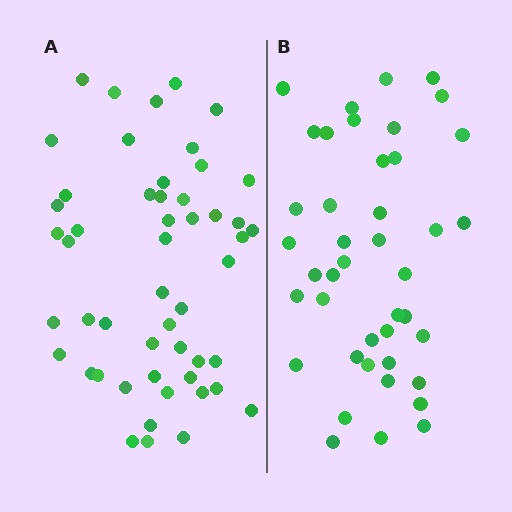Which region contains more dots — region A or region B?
Region A (the left region) has more dots.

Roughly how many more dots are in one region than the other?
Region A has roughly 8 or so more dots than region B.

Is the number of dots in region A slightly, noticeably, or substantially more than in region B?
Region A has only slightly more — the two regions are fairly close. The ratio is roughly 1.2 to 1.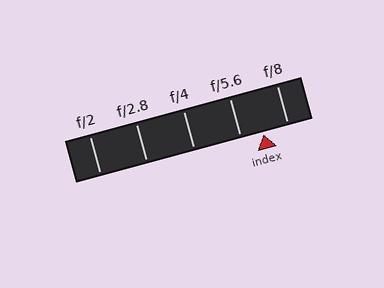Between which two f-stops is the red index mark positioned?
The index mark is between f/5.6 and f/8.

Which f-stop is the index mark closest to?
The index mark is closest to f/5.6.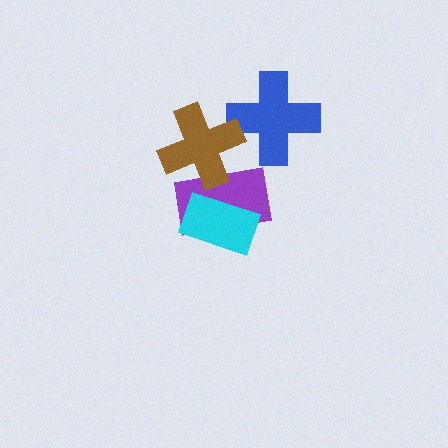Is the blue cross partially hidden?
Yes, it is partially covered by another shape.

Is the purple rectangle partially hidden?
Yes, it is partially covered by another shape.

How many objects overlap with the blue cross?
1 object overlaps with the blue cross.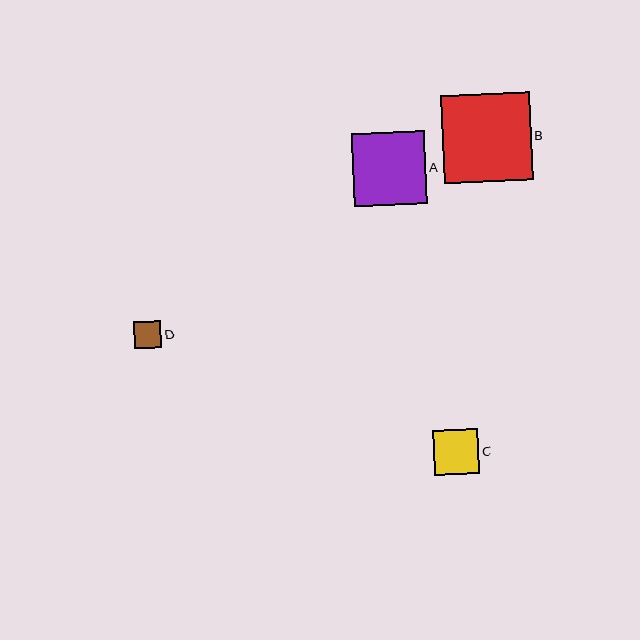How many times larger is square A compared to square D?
Square A is approximately 2.7 times the size of square D.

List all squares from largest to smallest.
From largest to smallest: B, A, C, D.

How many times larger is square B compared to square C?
Square B is approximately 2.0 times the size of square C.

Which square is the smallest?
Square D is the smallest with a size of approximately 27 pixels.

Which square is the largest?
Square B is the largest with a size of approximately 89 pixels.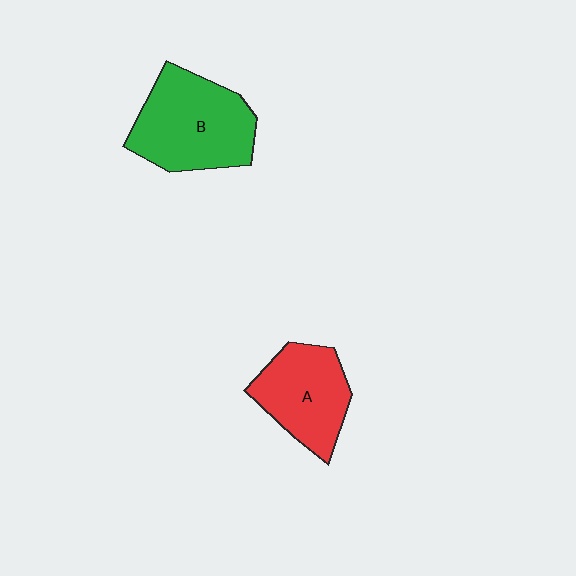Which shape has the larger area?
Shape B (green).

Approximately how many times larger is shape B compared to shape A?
Approximately 1.3 times.